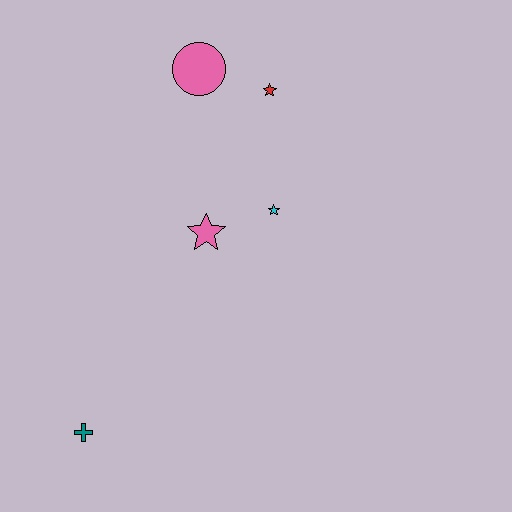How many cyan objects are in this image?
There is 1 cyan object.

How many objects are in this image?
There are 5 objects.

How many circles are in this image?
There is 1 circle.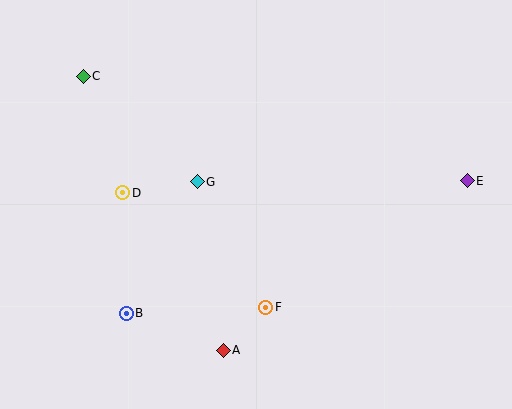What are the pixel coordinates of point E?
Point E is at (467, 181).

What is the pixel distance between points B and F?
The distance between B and F is 140 pixels.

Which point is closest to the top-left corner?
Point C is closest to the top-left corner.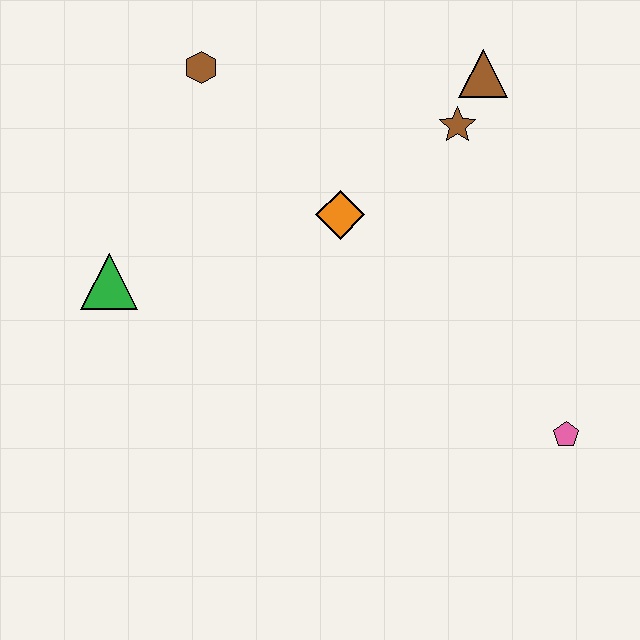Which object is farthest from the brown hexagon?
The pink pentagon is farthest from the brown hexagon.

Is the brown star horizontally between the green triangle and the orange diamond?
No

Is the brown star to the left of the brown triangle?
Yes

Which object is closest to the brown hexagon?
The orange diamond is closest to the brown hexagon.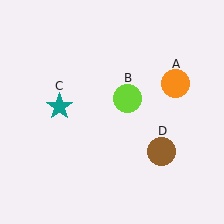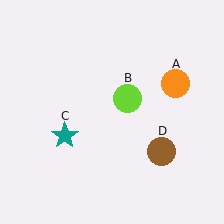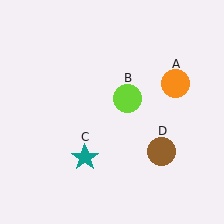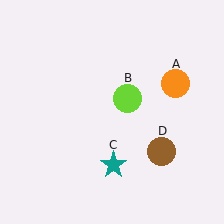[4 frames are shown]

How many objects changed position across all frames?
1 object changed position: teal star (object C).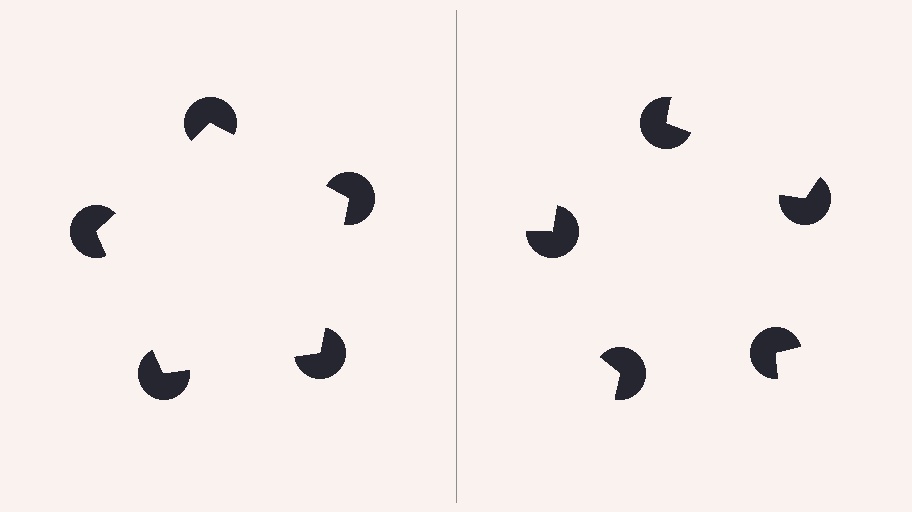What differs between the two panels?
The pac-man discs are positioned identically on both sides; only the wedge orientations differ. On the left they align to a pentagon; on the right they are misaligned.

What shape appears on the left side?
An illusory pentagon.